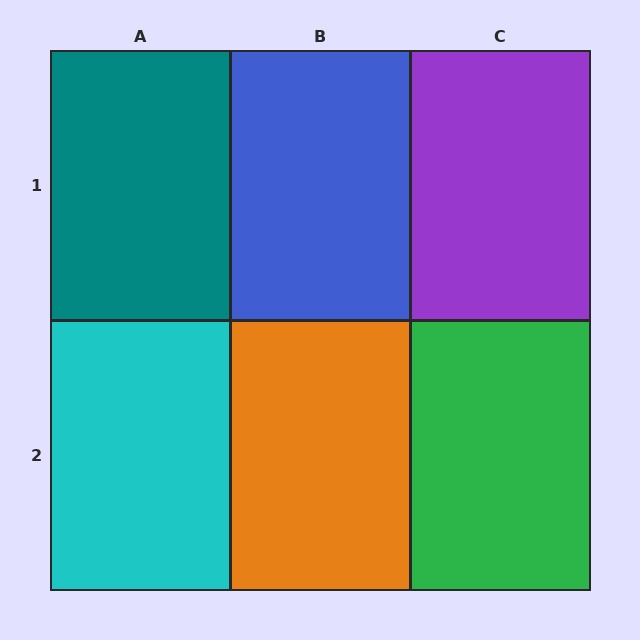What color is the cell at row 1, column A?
Teal.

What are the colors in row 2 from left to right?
Cyan, orange, green.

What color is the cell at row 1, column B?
Blue.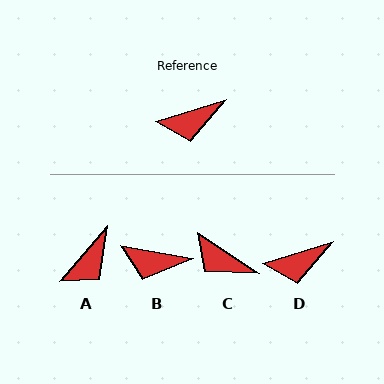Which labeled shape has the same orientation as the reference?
D.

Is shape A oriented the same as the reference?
No, it is off by about 32 degrees.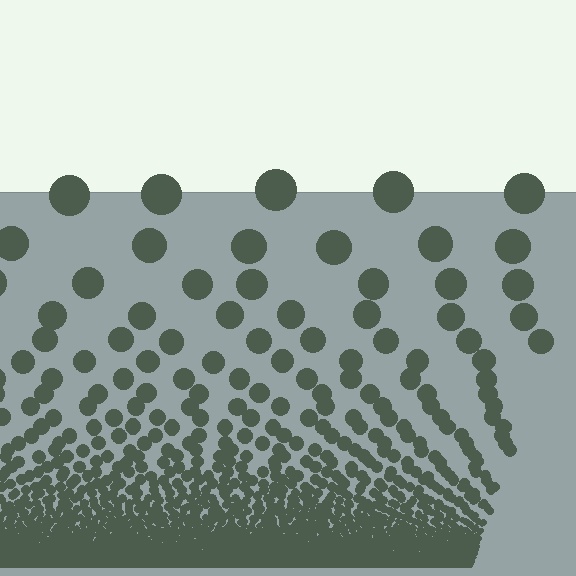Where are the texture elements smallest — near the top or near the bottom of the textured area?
Near the bottom.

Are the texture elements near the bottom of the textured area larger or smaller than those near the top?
Smaller. The gradient is inverted — elements near the bottom are smaller and denser.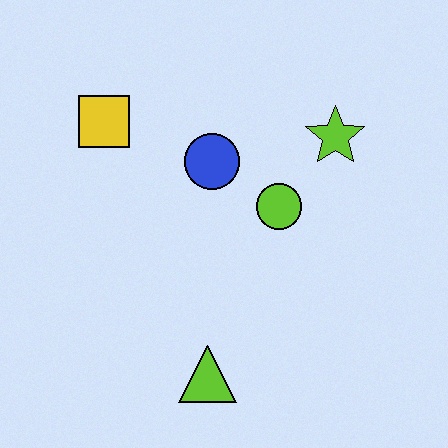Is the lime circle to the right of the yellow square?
Yes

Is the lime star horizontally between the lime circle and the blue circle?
No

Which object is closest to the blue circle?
The lime circle is closest to the blue circle.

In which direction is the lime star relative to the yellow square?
The lime star is to the right of the yellow square.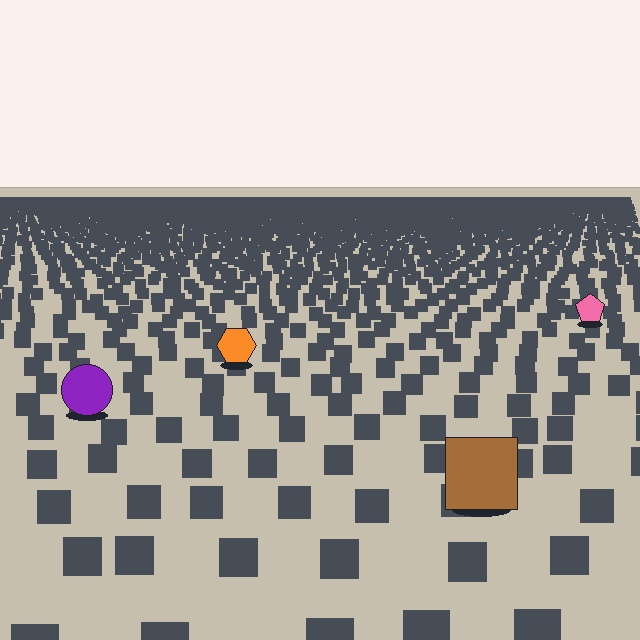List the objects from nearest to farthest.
From nearest to farthest: the brown square, the purple circle, the orange hexagon, the pink pentagon.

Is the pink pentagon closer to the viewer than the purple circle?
No. The purple circle is closer — you can tell from the texture gradient: the ground texture is coarser near it.